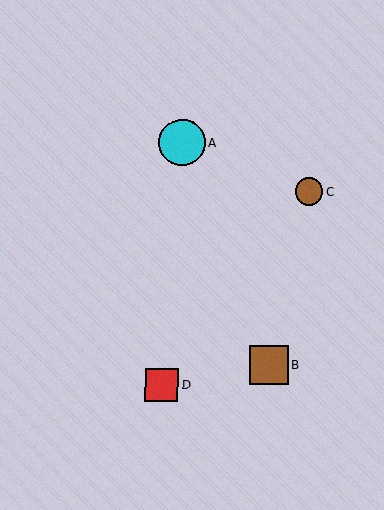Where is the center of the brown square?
The center of the brown square is at (268, 365).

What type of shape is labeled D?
Shape D is a red square.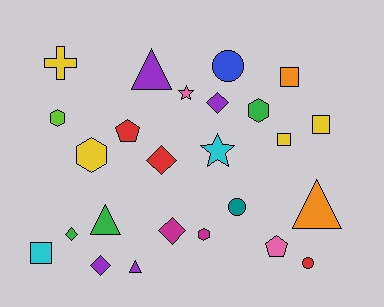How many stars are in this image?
There are 2 stars.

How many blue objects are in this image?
There is 1 blue object.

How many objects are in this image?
There are 25 objects.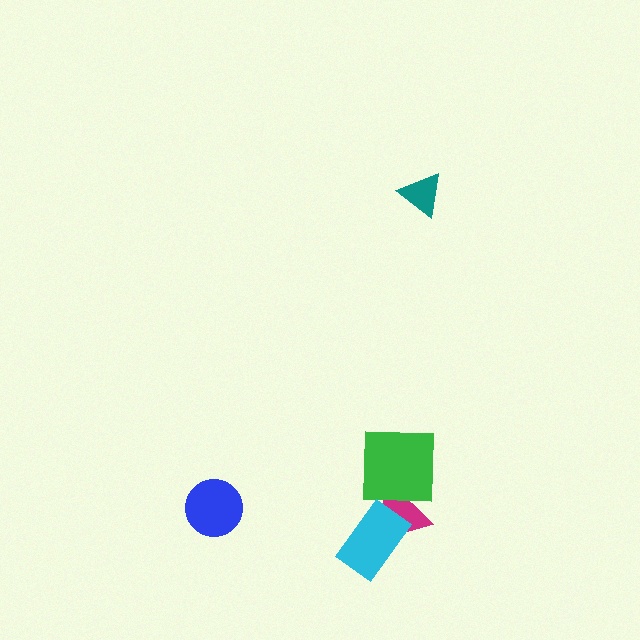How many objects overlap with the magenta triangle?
2 objects overlap with the magenta triangle.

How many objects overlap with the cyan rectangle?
1 object overlaps with the cyan rectangle.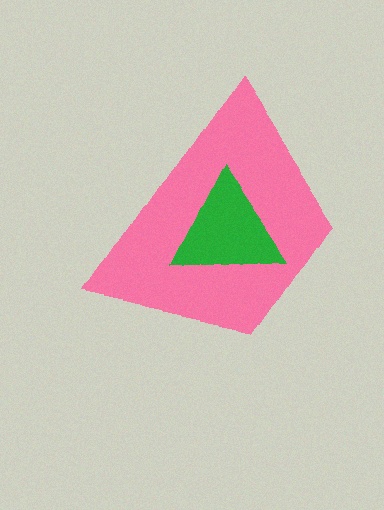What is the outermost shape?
The pink trapezoid.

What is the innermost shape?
The green triangle.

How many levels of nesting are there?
2.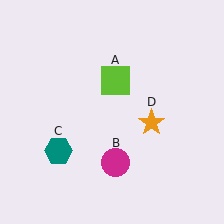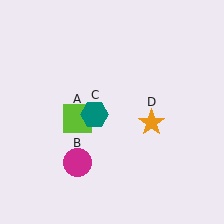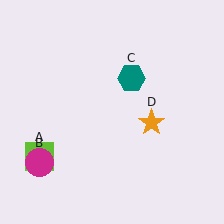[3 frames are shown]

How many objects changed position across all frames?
3 objects changed position: lime square (object A), magenta circle (object B), teal hexagon (object C).